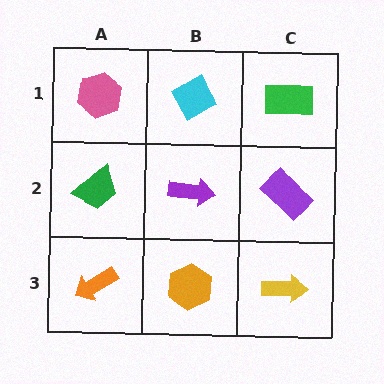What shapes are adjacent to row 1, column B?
A purple arrow (row 2, column B), a pink hexagon (row 1, column A), a green rectangle (row 1, column C).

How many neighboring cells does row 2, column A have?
3.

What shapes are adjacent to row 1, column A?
A green trapezoid (row 2, column A), a cyan diamond (row 1, column B).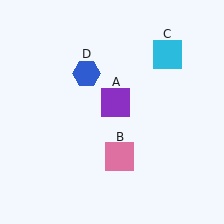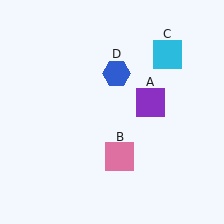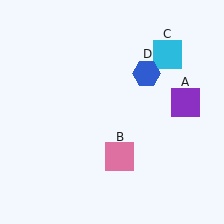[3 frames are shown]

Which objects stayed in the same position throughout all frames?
Pink square (object B) and cyan square (object C) remained stationary.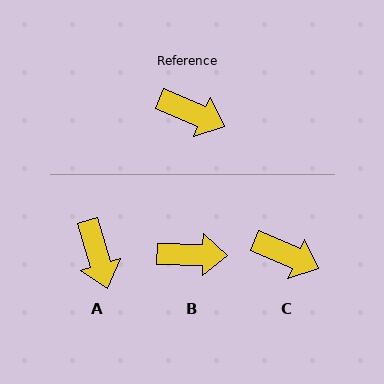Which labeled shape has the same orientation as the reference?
C.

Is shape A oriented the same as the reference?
No, it is off by about 50 degrees.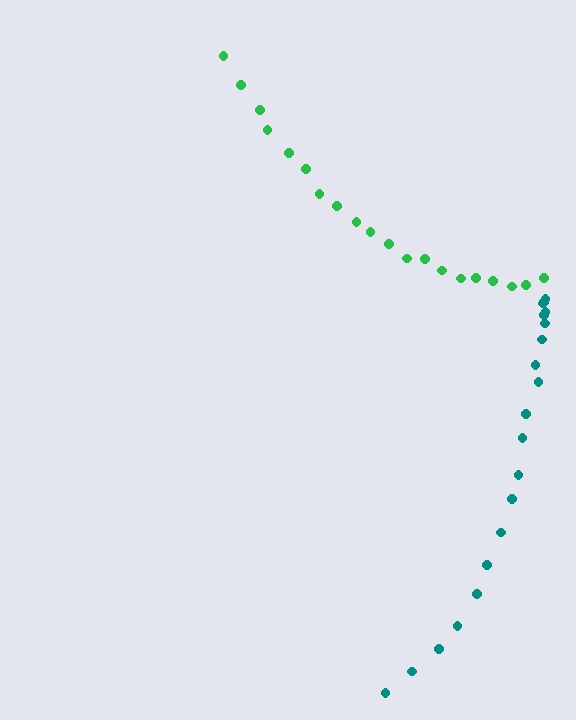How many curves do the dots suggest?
There are 2 distinct paths.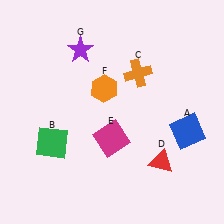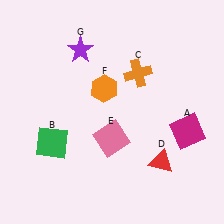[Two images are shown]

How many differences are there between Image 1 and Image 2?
There are 2 differences between the two images.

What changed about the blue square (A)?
In Image 1, A is blue. In Image 2, it changed to magenta.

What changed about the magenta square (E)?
In Image 1, E is magenta. In Image 2, it changed to pink.